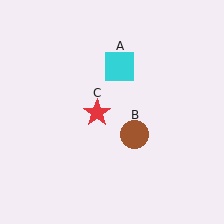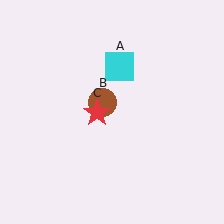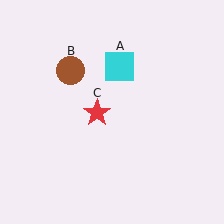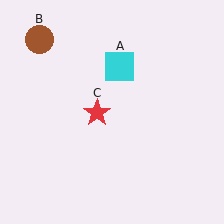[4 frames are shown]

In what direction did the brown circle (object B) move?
The brown circle (object B) moved up and to the left.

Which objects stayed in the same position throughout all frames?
Cyan square (object A) and red star (object C) remained stationary.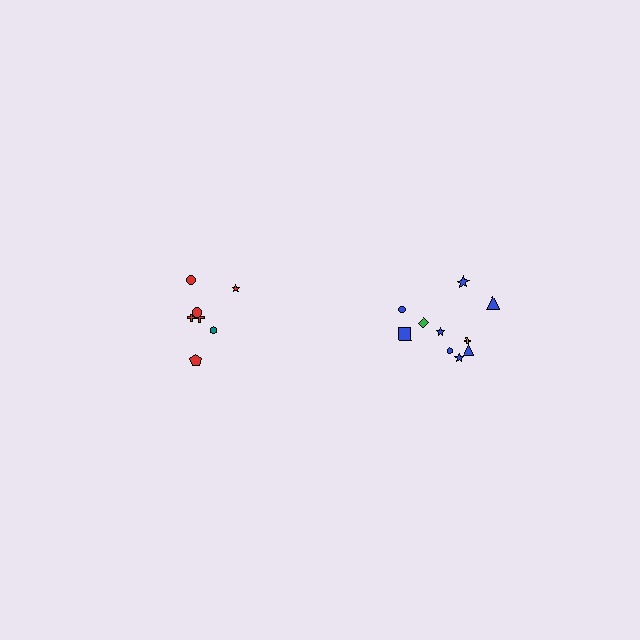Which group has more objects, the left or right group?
The right group.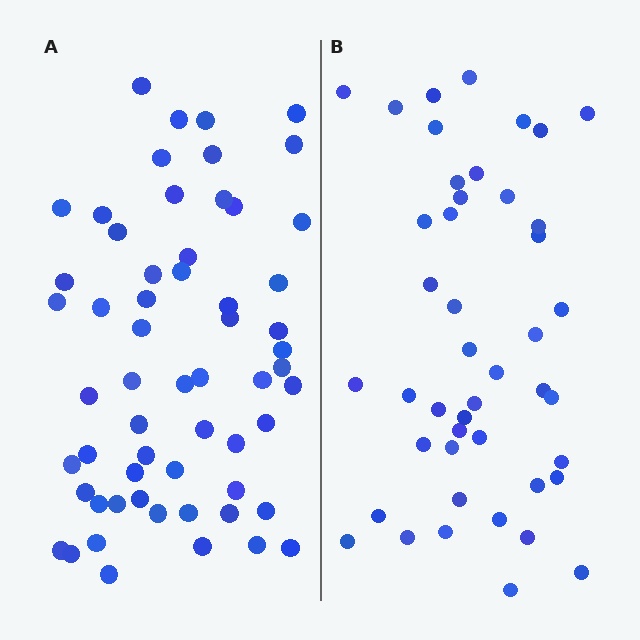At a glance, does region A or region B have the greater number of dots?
Region A (the left region) has more dots.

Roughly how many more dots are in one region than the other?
Region A has approximately 15 more dots than region B.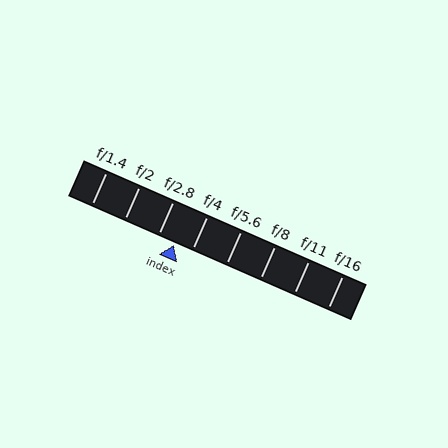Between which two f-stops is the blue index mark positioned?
The index mark is between f/2.8 and f/4.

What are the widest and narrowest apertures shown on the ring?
The widest aperture shown is f/1.4 and the narrowest is f/16.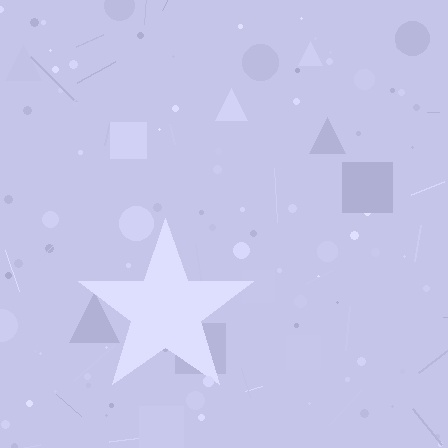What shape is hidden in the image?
A star is hidden in the image.